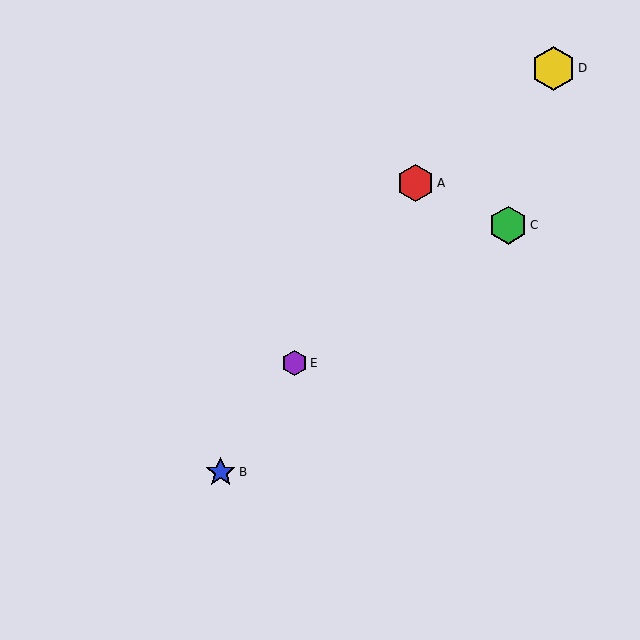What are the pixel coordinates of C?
Object C is at (508, 225).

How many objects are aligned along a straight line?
3 objects (A, B, E) are aligned along a straight line.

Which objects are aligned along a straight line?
Objects A, B, E are aligned along a straight line.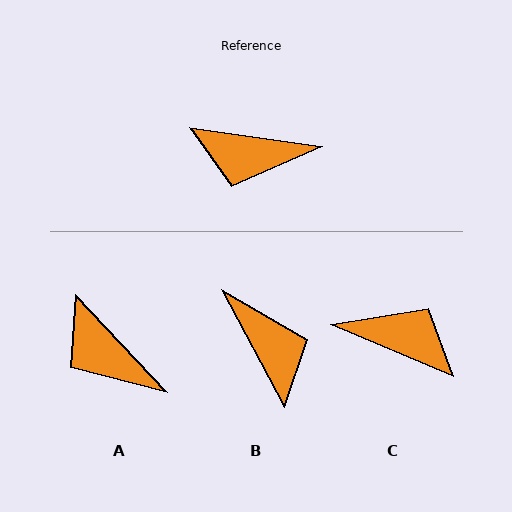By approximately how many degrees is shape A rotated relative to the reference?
Approximately 38 degrees clockwise.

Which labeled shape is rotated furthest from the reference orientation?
C, about 165 degrees away.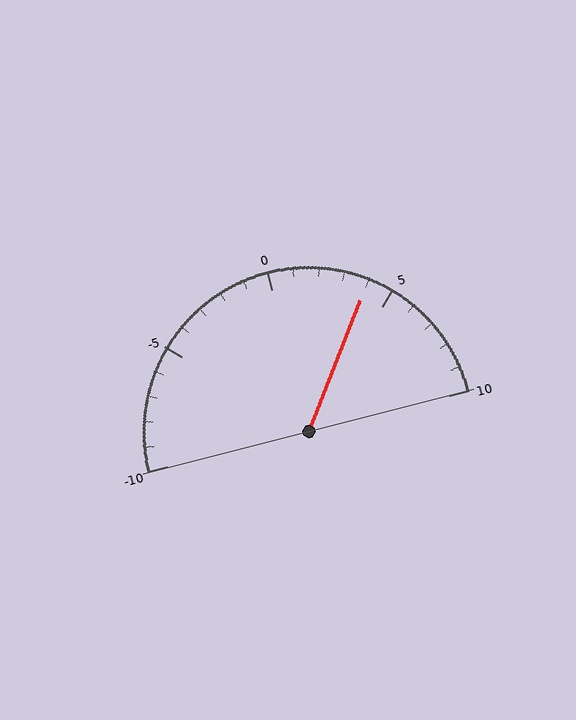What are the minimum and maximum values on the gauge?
The gauge ranges from -10 to 10.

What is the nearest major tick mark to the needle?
The nearest major tick mark is 5.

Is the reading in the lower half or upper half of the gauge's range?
The reading is in the upper half of the range (-10 to 10).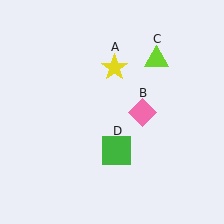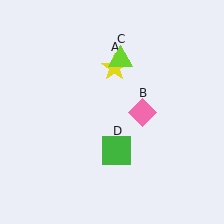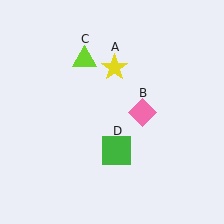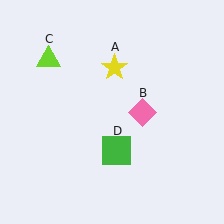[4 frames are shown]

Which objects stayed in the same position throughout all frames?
Yellow star (object A) and pink diamond (object B) and green square (object D) remained stationary.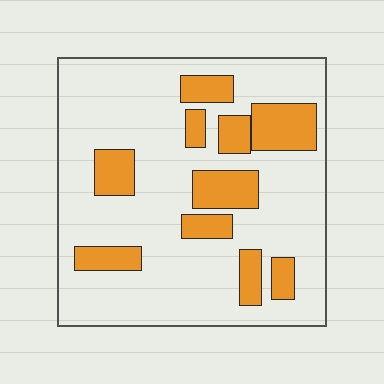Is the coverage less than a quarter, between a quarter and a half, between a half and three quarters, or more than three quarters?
Less than a quarter.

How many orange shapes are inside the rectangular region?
10.